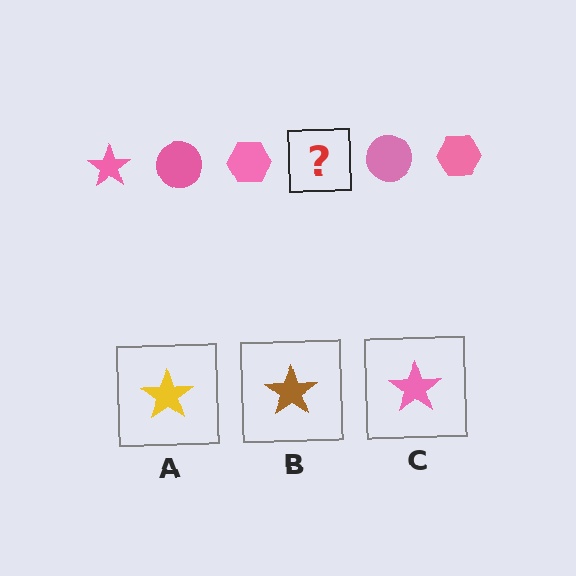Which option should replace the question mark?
Option C.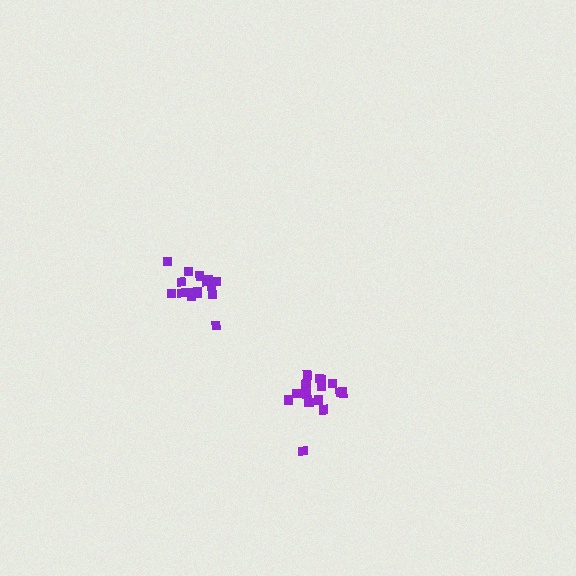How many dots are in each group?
Group 1: 16 dots, Group 2: 16 dots (32 total).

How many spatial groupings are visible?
There are 2 spatial groupings.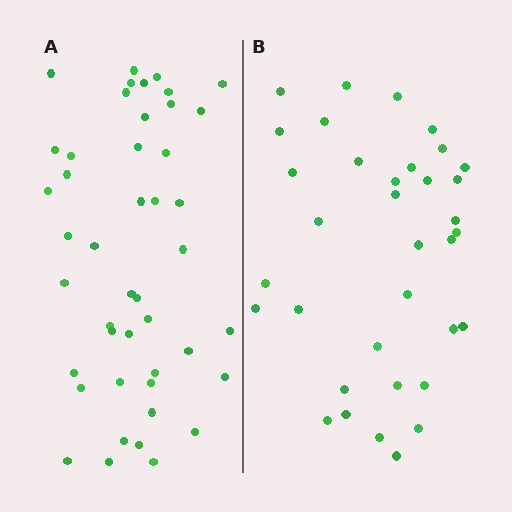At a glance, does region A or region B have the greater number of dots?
Region A (the left region) has more dots.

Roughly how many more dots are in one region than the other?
Region A has roughly 10 or so more dots than region B.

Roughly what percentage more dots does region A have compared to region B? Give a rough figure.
About 30% more.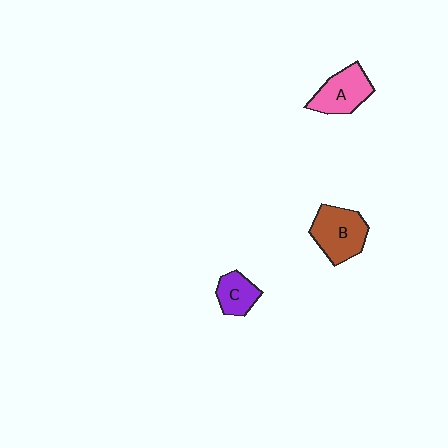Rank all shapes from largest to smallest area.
From largest to smallest: B (brown), A (pink), C (purple).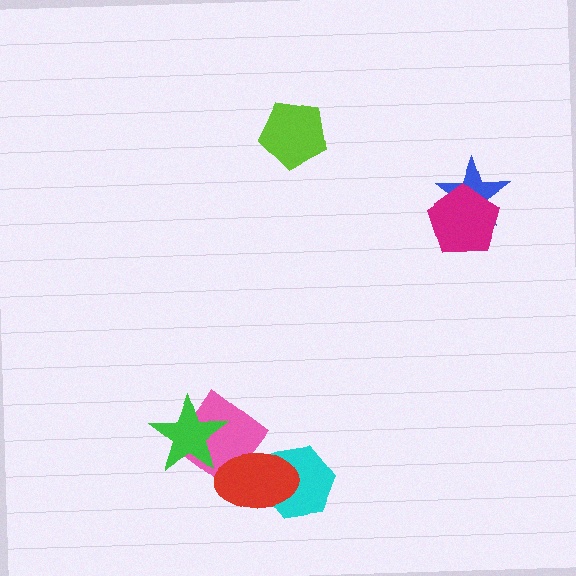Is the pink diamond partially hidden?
Yes, it is partially covered by another shape.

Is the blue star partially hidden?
Yes, it is partially covered by another shape.